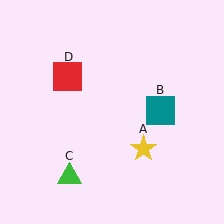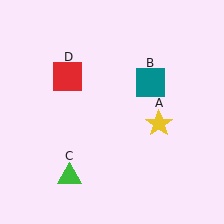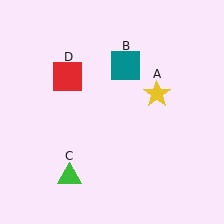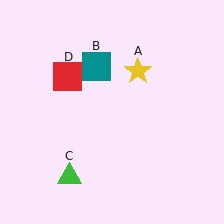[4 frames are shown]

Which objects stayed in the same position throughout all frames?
Green triangle (object C) and red square (object D) remained stationary.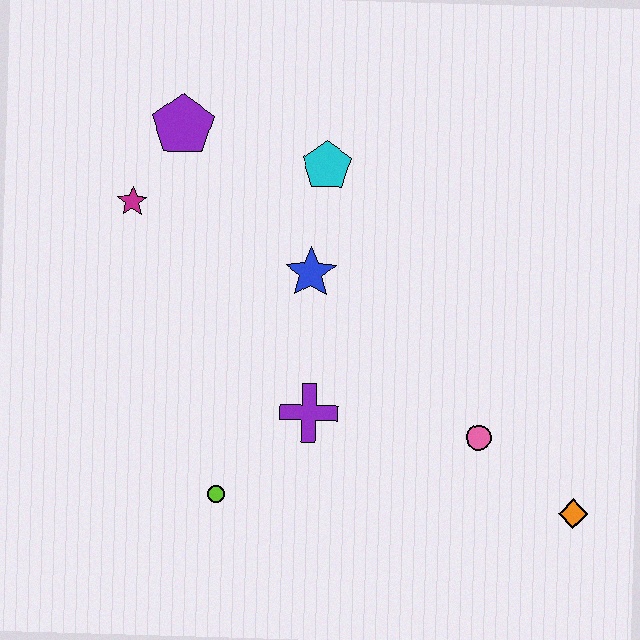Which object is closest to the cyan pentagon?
The blue star is closest to the cyan pentagon.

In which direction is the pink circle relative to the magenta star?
The pink circle is to the right of the magenta star.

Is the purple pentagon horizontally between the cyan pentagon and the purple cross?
No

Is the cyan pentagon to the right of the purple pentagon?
Yes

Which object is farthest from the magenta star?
The orange diamond is farthest from the magenta star.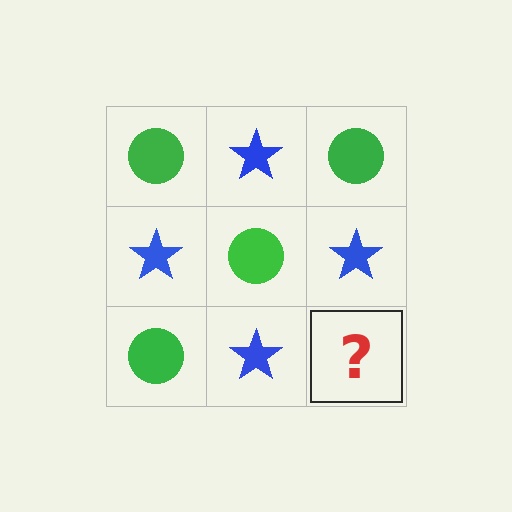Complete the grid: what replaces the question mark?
The question mark should be replaced with a green circle.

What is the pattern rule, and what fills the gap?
The rule is that it alternates green circle and blue star in a checkerboard pattern. The gap should be filled with a green circle.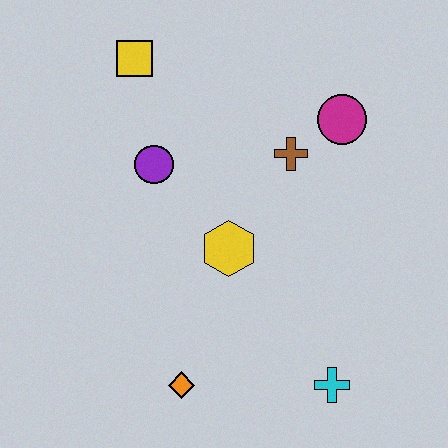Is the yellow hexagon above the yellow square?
No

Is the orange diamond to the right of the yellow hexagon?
No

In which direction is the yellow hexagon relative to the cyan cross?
The yellow hexagon is above the cyan cross.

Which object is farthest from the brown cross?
The orange diamond is farthest from the brown cross.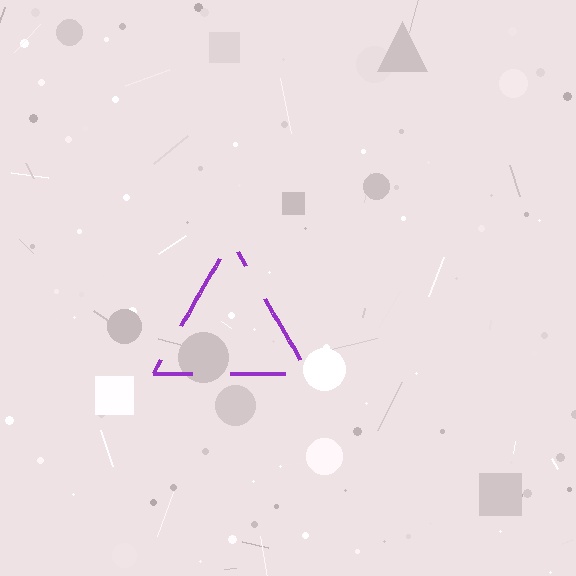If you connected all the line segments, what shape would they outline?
They would outline a triangle.